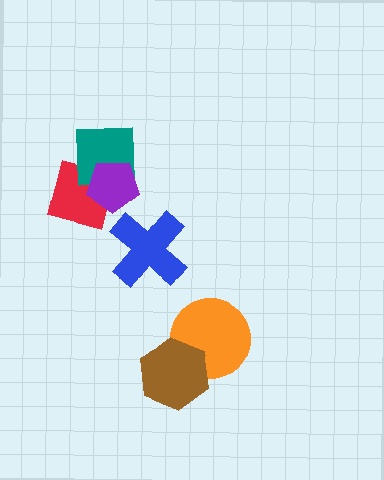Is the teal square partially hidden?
Yes, it is partially covered by another shape.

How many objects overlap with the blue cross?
0 objects overlap with the blue cross.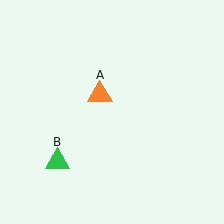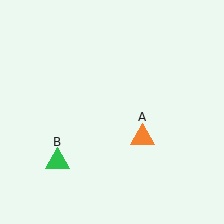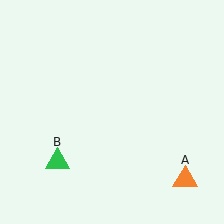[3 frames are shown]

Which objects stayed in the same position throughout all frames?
Green triangle (object B) remained stationary.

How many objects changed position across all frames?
1 object changed position: orange triangle (object A).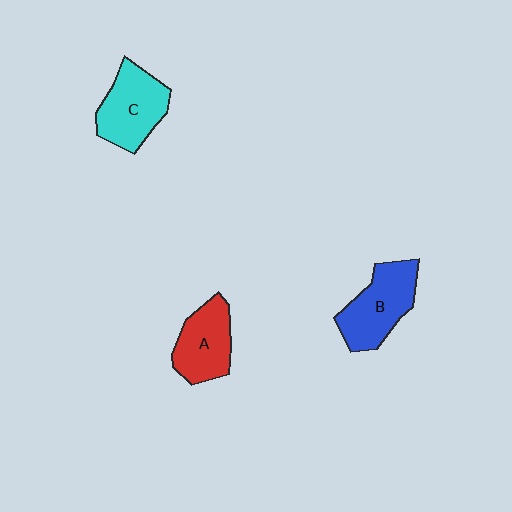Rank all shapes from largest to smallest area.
From largest to smallest: B (blue), C (cyan), A (red).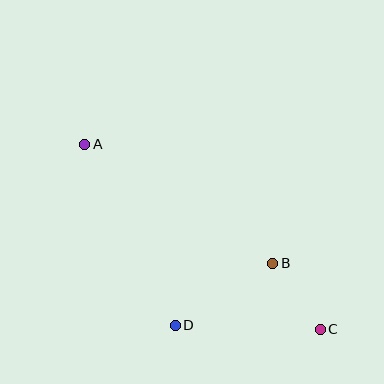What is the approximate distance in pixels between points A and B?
The distance between A and B is approximately 223 pixels.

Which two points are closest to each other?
Points B and C are closest to each other.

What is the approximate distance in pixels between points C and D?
The distance between C and D is approximately 145 pixels.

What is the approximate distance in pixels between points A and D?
The distance between A and D is approximately 203 pixels.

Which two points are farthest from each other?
Points A and C are farthest from each other.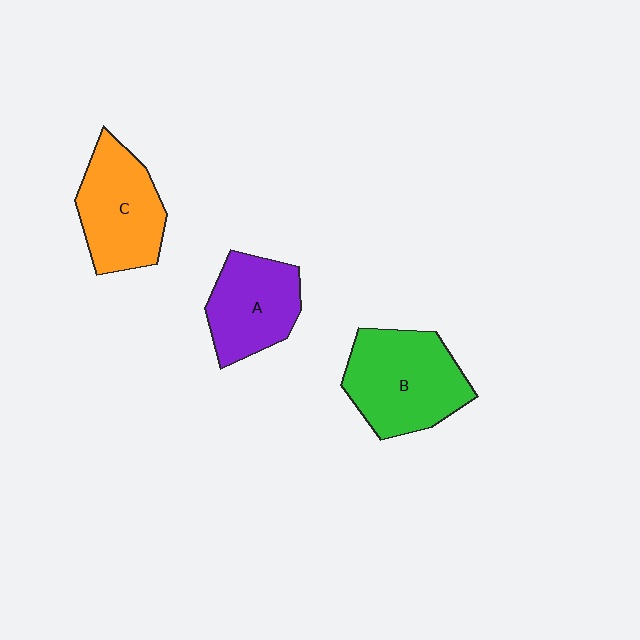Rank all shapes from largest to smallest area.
From largest to smallest: B (green), C (orange), A (purple).